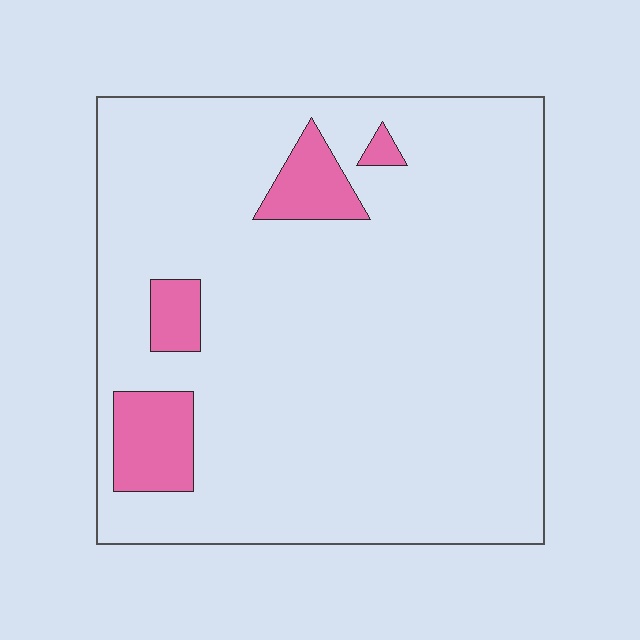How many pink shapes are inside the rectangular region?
4.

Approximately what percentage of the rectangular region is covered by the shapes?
Approximately 10%.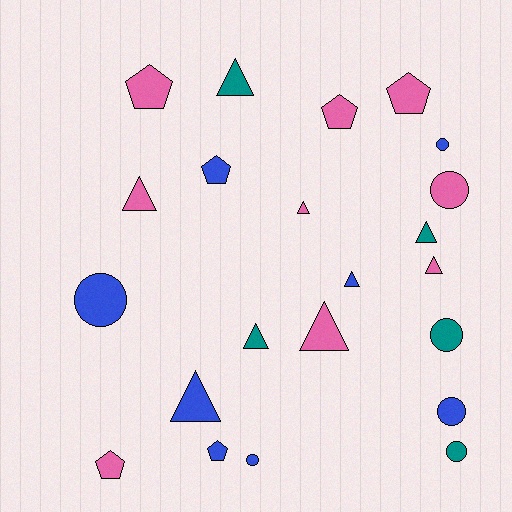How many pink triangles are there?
There are 4 pink triangles.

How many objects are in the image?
There are 22 objects.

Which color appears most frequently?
Pink, with 9 objects.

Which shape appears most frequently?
Triangle, with 9 objects.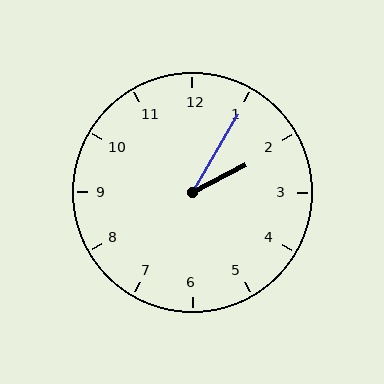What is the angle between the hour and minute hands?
Approximately 32 degrees.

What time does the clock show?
2:05.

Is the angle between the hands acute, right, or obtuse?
It is acute.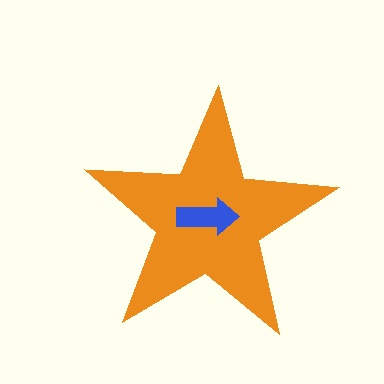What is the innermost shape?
The blue arrow.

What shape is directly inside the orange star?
The blue arrow.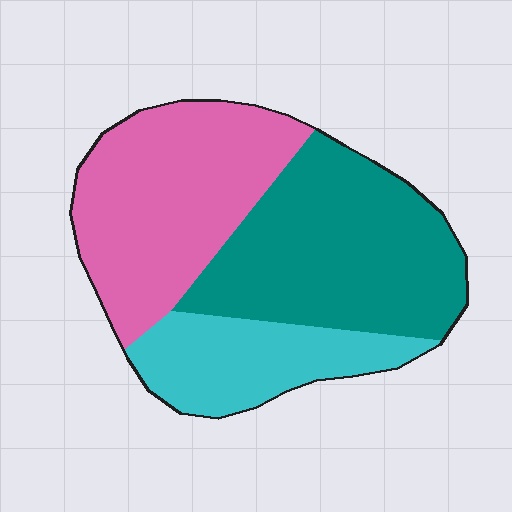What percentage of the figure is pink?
Pink takes up about three eighths (3/8) of the figure.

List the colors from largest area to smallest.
From largest to smallest: teal, pink, cyan.